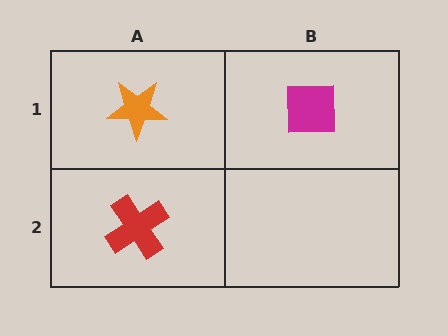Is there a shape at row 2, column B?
No, that cell is empty.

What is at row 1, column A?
An orange star.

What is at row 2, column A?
A red cross.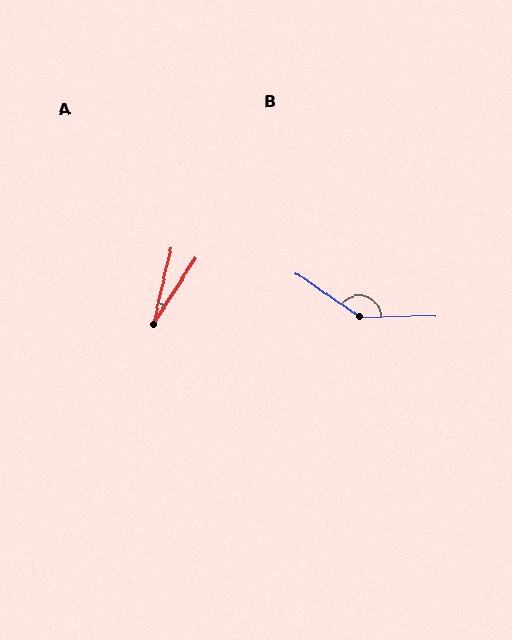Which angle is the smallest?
A, at approximately 19 degrees.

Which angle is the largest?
B, at approximately 145 degrees.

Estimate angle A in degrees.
Approximately 19 degrees.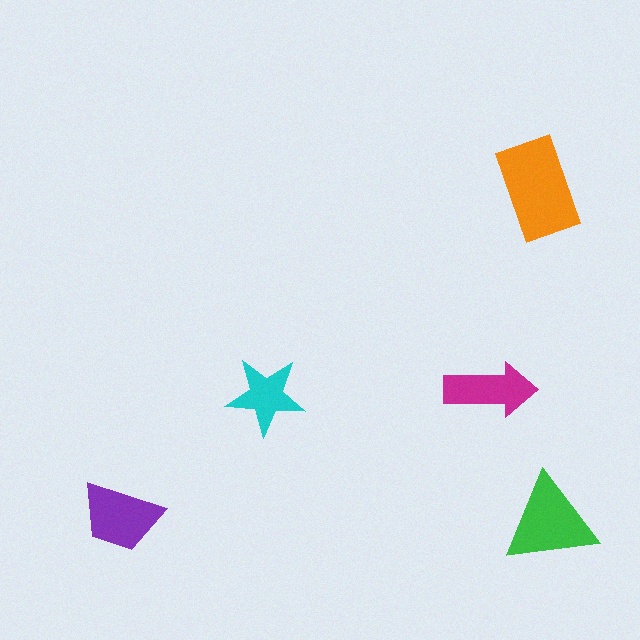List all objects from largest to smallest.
The orange rectangle, the green triangle, the purple trapezoid, the magenta arrow, the cyan star.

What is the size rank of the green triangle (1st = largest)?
2nd.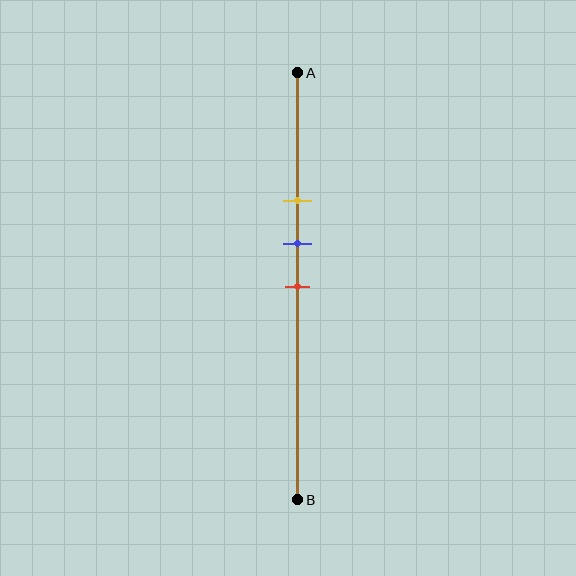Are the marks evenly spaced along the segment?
Yes, the marks are approximately evenly spaced.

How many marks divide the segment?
There are 3 marks dividing the segment.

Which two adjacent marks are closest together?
The blue and red marks are the closest adjacent pair.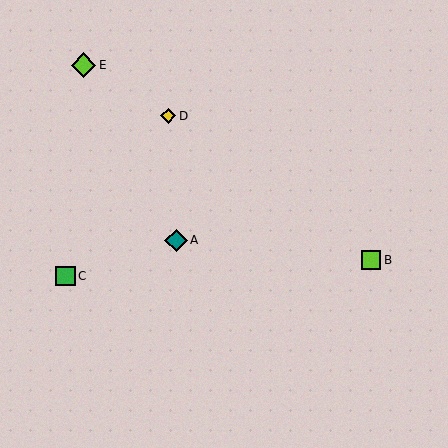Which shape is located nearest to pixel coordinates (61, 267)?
The green square (labeled C) at (65, 276) is nearest to that location.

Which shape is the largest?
The lime diamond (labeled E) is the largest.